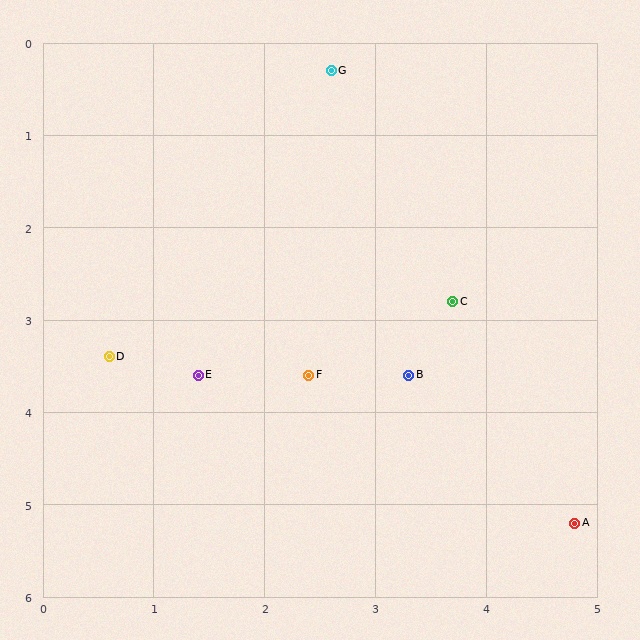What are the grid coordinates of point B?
Point B is at approximately (3.3, 3.6).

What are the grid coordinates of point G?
Point G is at approximately (2.6, 0.3).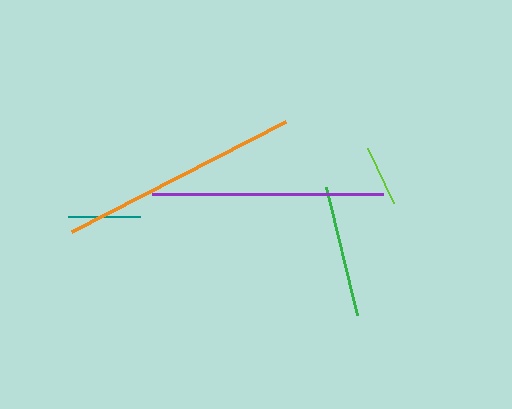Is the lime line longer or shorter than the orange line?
The orange line is longer than the lime line.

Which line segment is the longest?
The orange line is the longest at approximately 240 pixels.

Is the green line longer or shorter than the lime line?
The green line is longer than the lime line.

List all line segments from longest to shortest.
From longest to shortest: orange, purple, green, teal, lime.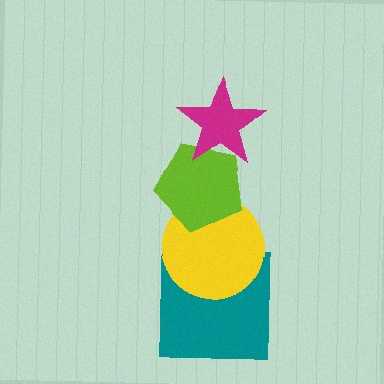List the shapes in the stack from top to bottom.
From top to bottom: the magenta star, the lime pentagon, the yellow circle, the teal square.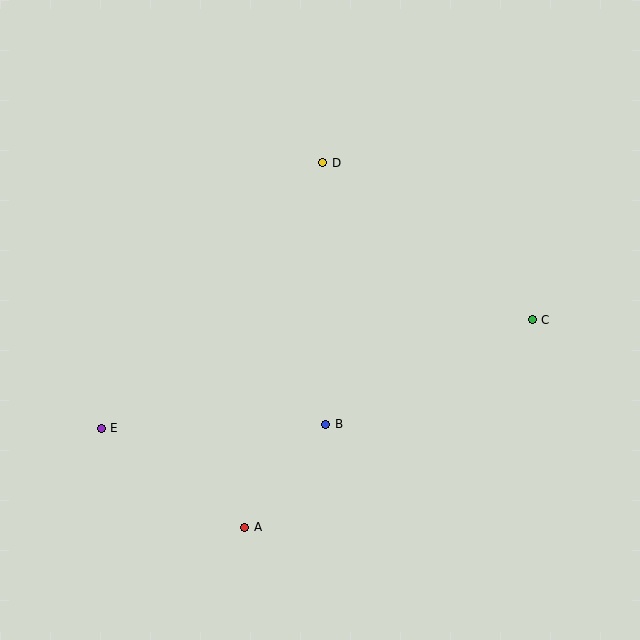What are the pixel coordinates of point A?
Point A is at (245, 527).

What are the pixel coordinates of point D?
Point D is at (323, 163).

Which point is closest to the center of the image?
Point B at (326, 424) is closest to the center.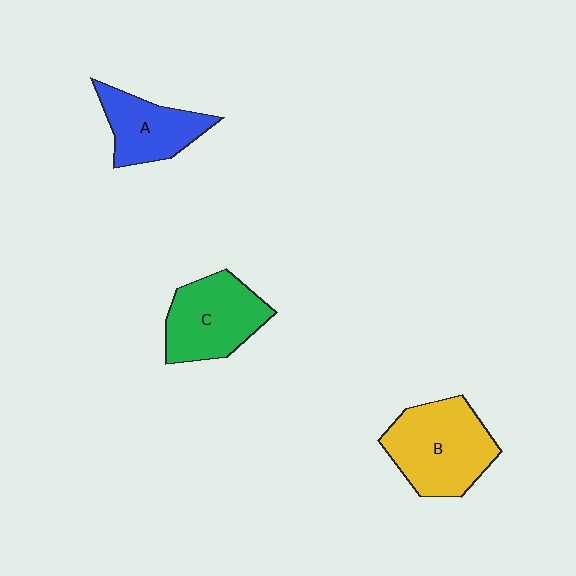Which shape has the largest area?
Shape B (yellow).